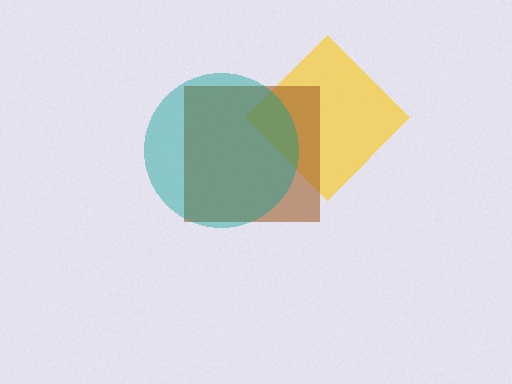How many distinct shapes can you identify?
There are 3 distinct shapes: a yellow diamond, a brown square, a teal circle.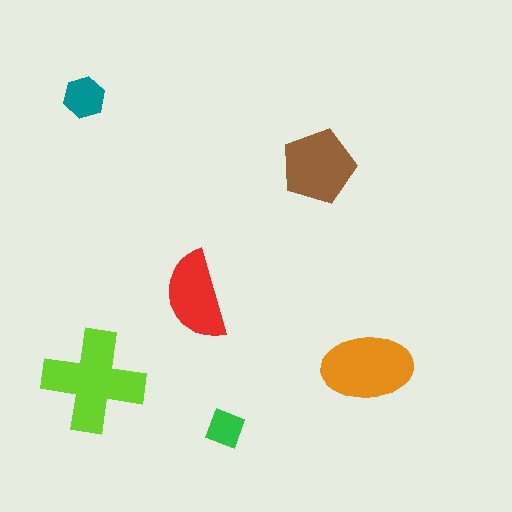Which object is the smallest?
The green square.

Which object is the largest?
The lime cross.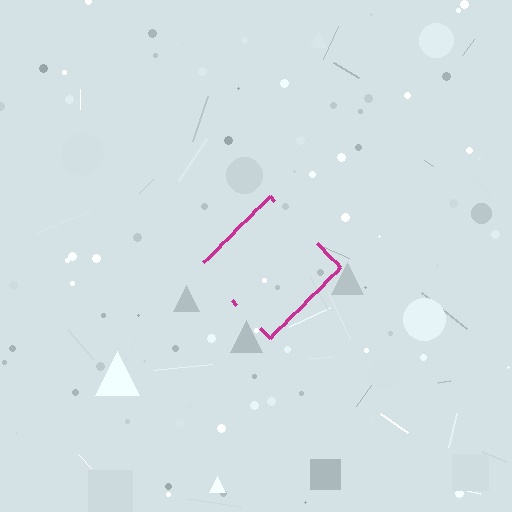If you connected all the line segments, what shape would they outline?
They would outline a diamond.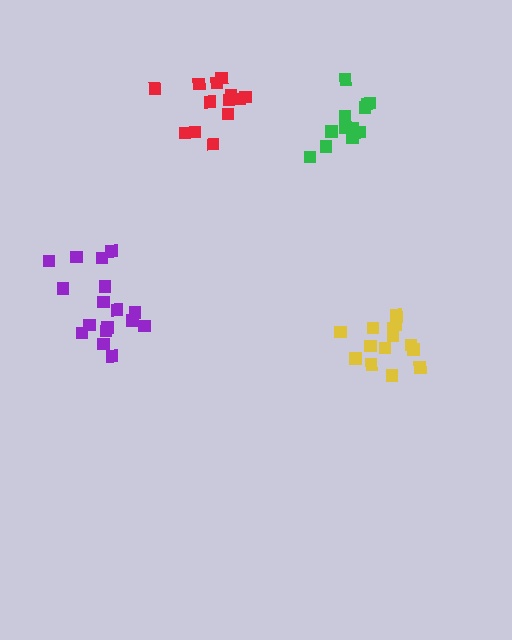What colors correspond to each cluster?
The clusters are colored: purple, yellow, green, red.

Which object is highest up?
The red cluster is topmost.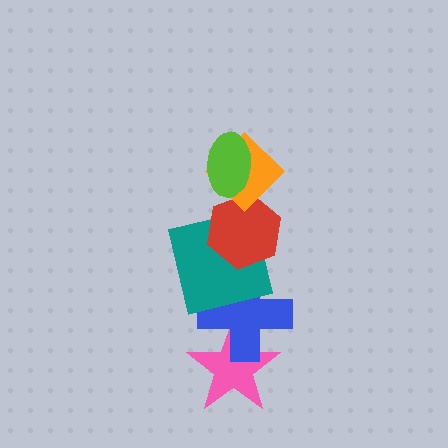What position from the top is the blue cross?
The blue cross is 5th from the top.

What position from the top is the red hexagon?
The red hexagon is 3rd from the top.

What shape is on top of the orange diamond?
The lime ellipse is on top of the orange diamond.